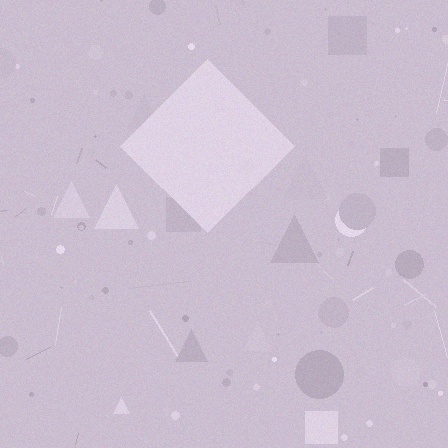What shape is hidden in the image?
A diamond is hidden in the image.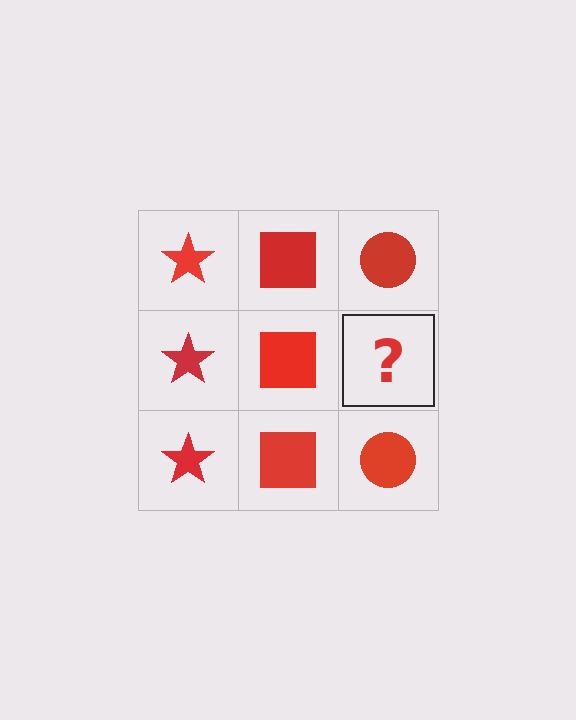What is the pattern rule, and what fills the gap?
The rule is that each column has a consistent shape. The gap should be filled with a red circle.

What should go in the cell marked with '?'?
The missing cell should contain a red circle.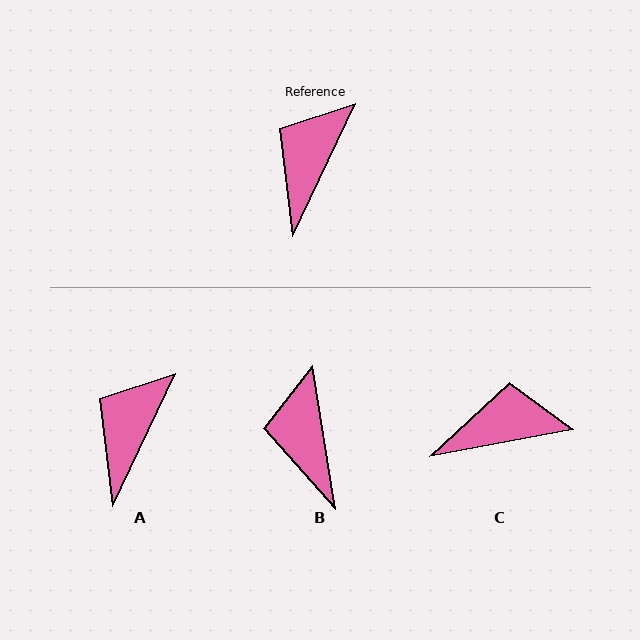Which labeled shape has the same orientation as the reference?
A.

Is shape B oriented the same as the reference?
No, it is off by about 35 degrees.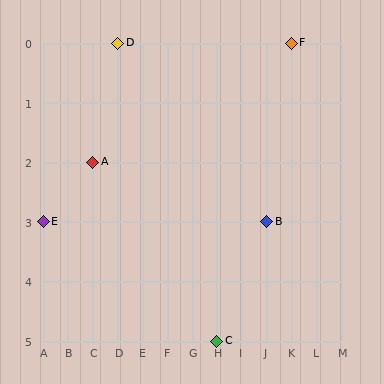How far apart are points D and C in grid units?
Points D and C are 4 columns and 5 rows apart (about 6.4 grid units diagonally).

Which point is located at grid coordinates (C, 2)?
Point A is at (C, 2).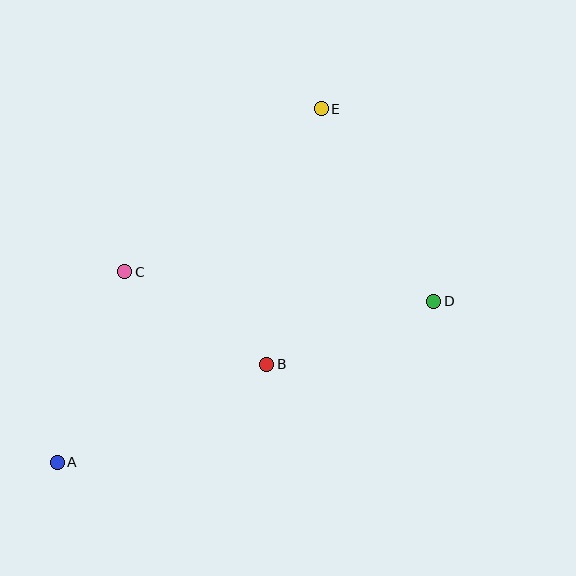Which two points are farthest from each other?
Points A and E are farthest from each other.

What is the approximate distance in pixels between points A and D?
The distance between A and D is approximately 409 pixels.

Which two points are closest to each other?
Points B and C are closest to each other.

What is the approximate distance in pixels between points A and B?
The distance between A and B is approximately 231 pixels.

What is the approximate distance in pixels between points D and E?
The distance between D and E is approximately 223 pixels.